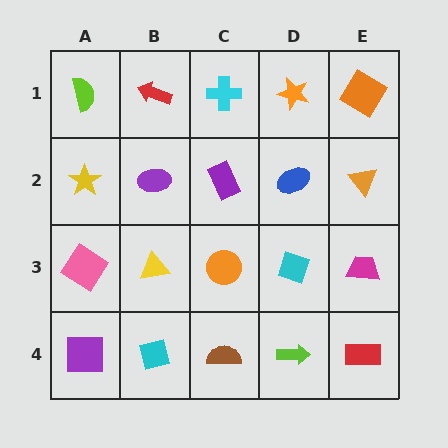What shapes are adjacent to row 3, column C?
A purple rectangle (row 2, column C), a brown semicircle (row 4, column C), a yellow triangle (row 3, column B), a cyan diamond (row 3, column D).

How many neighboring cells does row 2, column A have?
3.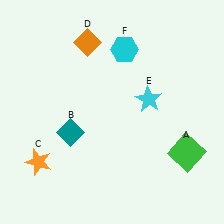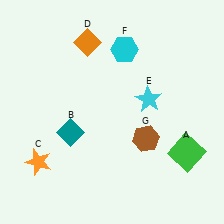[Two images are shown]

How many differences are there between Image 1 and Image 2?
There is 1 difference between the two images.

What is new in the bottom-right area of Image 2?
A brown hexagon (G) was added in the bottom-right area of Image 2.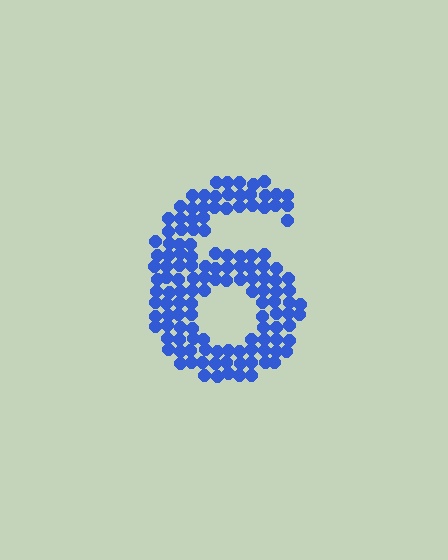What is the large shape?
The large shape is the digit 6.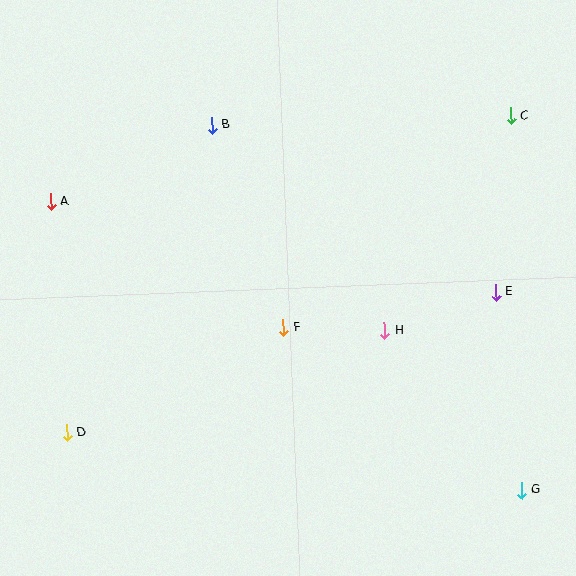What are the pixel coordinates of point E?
Point E is at (496, 292).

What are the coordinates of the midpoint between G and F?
The midpoint between G and F is at (403, 409).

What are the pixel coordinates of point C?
Point C is at (511, 116).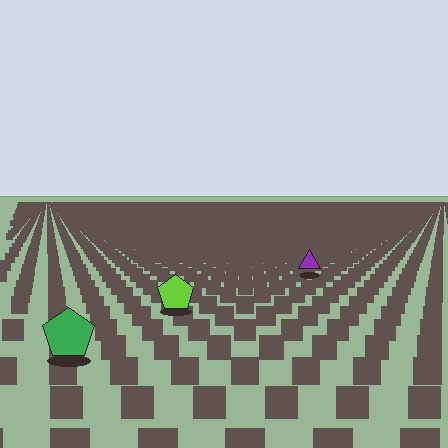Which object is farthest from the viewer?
The purple triangle is farthest from the viewer. It appears smaller and the ground texture around it is denser.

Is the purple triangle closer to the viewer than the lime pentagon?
No. The lime pentagon is closer — you can tell from the texture gradient: the ground texture is coarser near it.